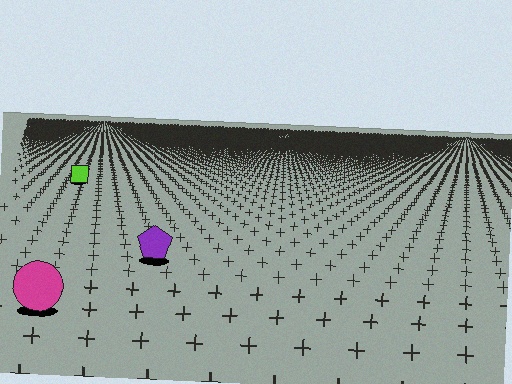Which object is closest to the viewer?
The magenta circle is closest. The texture marks near it are larger and more spread out.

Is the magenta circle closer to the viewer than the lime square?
Yes. The magenta circle is closer — you can tell from the texture gradient: the ground texture is coarser near it.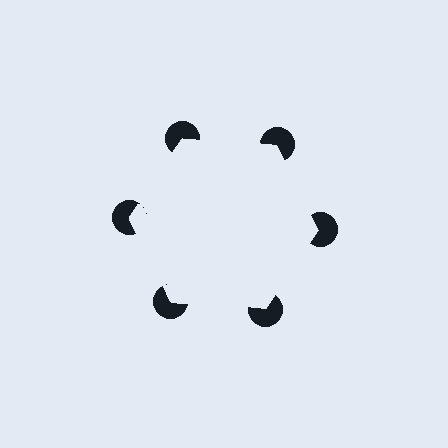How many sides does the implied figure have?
6 sides.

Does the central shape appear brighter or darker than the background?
It typically appears slightly brighter than the background, even though no actual brightness change is drawn.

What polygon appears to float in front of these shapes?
An illusory hexagon — its edges are inferred from the aligned wedge cuts in the pac-man discs, not physically drawn.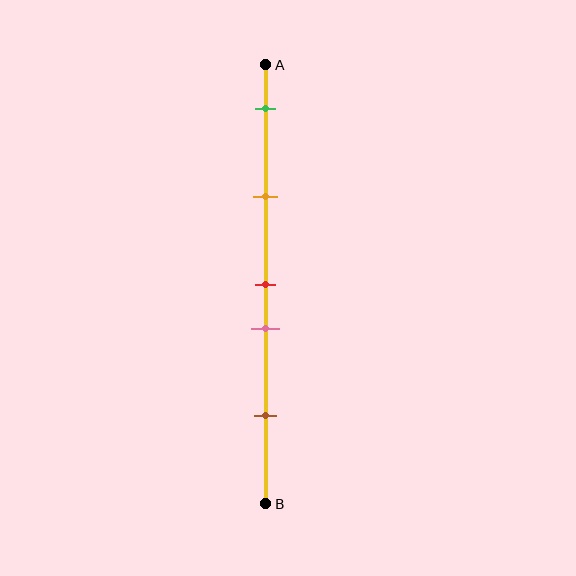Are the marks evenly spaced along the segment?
No, the marks are not evenly spaced.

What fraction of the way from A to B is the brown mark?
The brown mark is approximately 80% (0.8) of the way from A to B.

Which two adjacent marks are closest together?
The red and pink marks are the closest adjacent pair.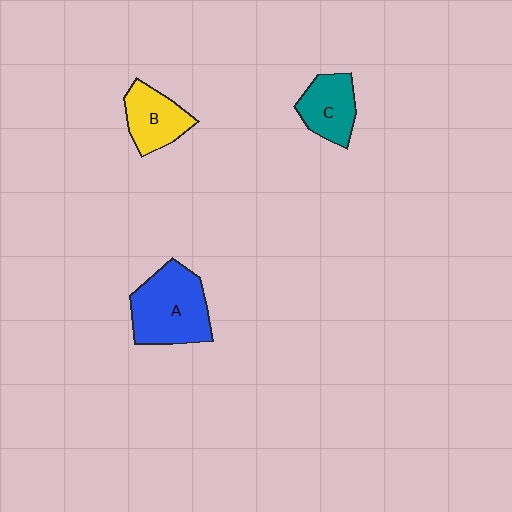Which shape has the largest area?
Shape A (blue).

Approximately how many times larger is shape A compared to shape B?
Approximately 1.6 times.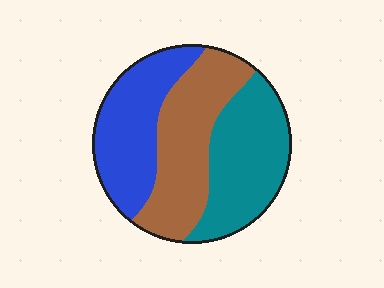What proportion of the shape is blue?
Blue takes up about one third (1/3) of the shape.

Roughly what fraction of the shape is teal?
Teal takes up between a quarter and a half of the shape.